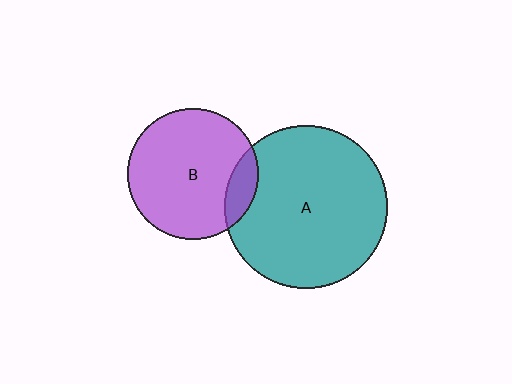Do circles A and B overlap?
Yes.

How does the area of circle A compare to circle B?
Approximately 1.6 times.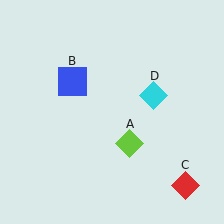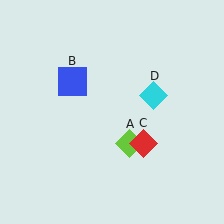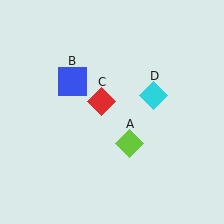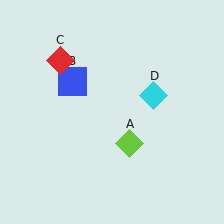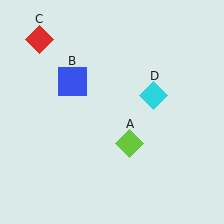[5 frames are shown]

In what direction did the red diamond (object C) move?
The red diamond (object C) moved up and to the left.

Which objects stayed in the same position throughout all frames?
Lime diamond (object A) and blue square (object B) and cyan diamond (object D) remained stationary.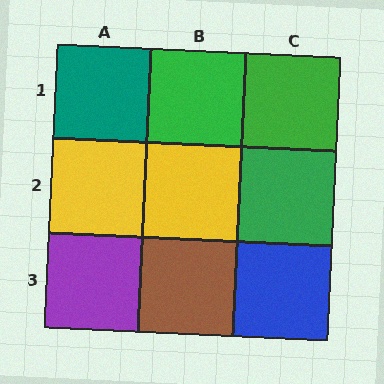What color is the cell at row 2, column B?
Yellow.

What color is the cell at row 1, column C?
Green.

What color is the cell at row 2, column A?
Yellow.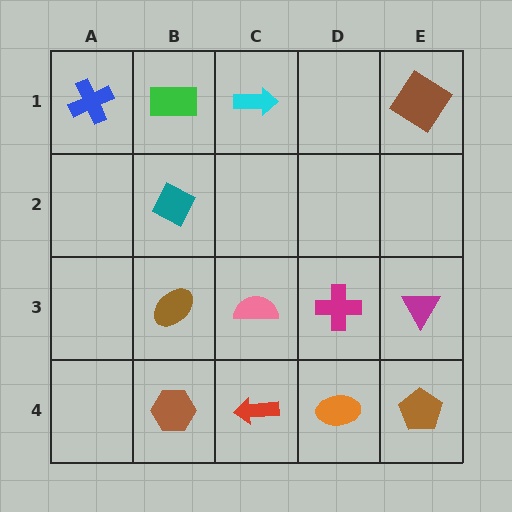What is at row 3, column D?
A magenta cross.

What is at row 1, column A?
A blue cross.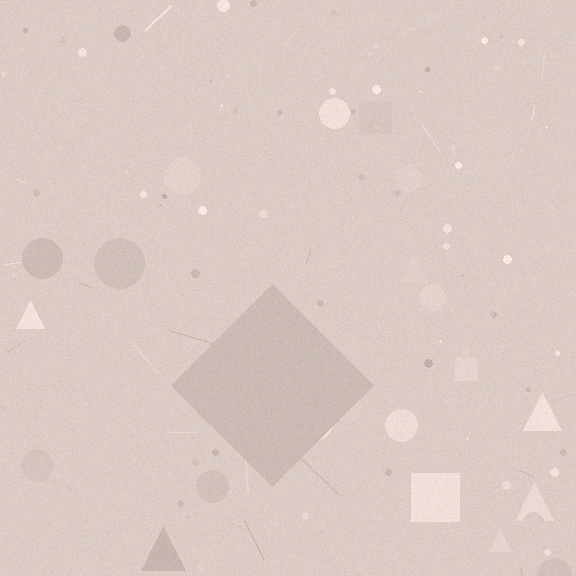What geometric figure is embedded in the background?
A diamond is embedded in the background.